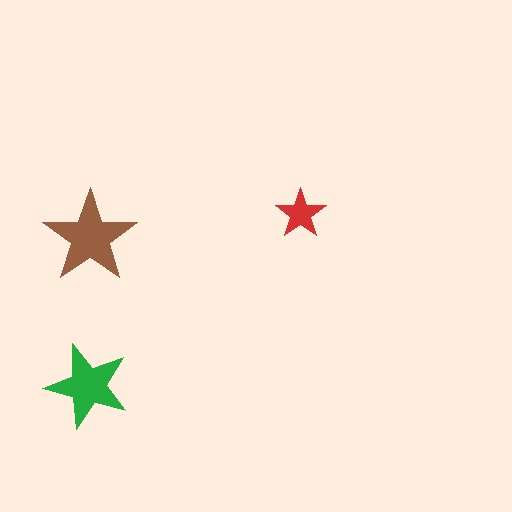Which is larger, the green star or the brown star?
The brown one.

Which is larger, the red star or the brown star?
The brown one.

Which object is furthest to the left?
The green star is leftmost.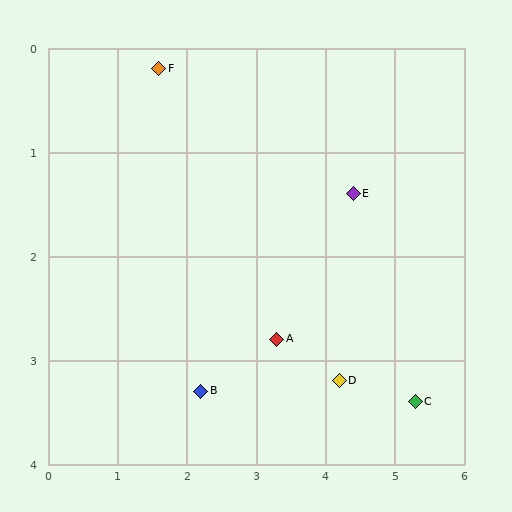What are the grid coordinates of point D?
Point D is at approximately (4.2, 3.2).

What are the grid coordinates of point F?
Point F is at approximately (1.6, 0.2).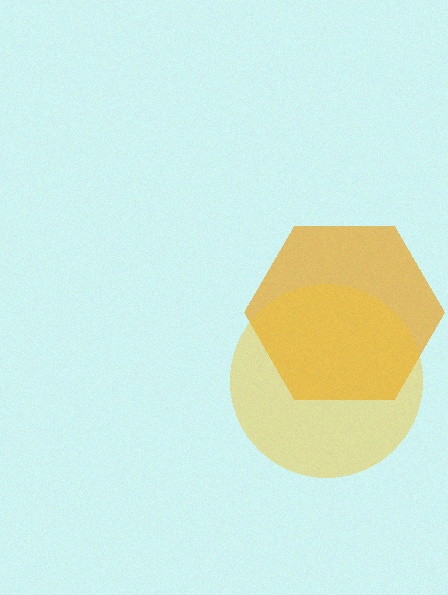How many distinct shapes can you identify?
There are 2 distinct shapes: an orange hexagon, a yellow circle.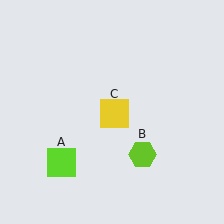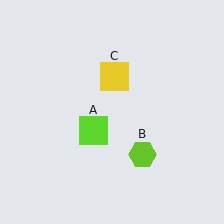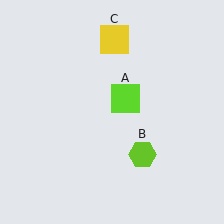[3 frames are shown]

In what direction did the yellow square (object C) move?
The yellow square (object C) moved up.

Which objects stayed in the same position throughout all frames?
Lime hexagon (object B) remained stationary.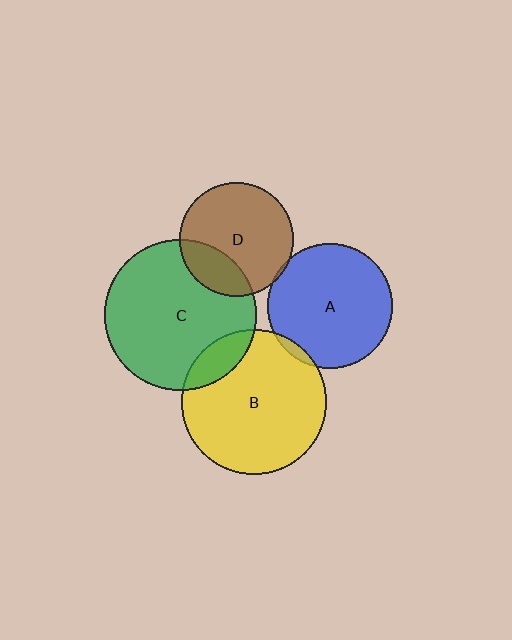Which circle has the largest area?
Circle C (green).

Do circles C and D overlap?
Yes.